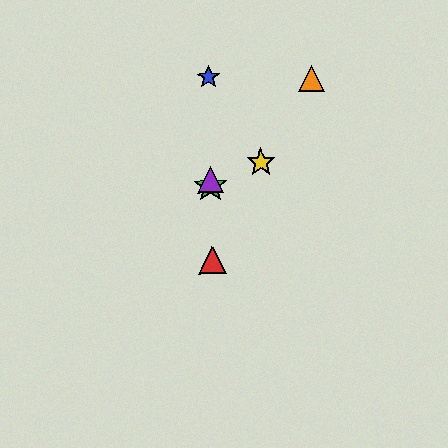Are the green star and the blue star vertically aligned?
Yes, both are at x≈211.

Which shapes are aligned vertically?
The red triangle, the blue star, the green star, the purple triangle are aligned vertically.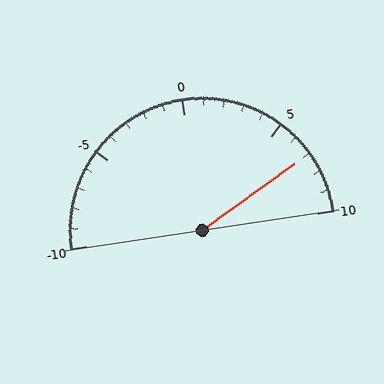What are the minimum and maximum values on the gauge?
The gauge ranges from -10 to 10.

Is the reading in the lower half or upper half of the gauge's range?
The reading is in the upper half of the range (-10 to 10).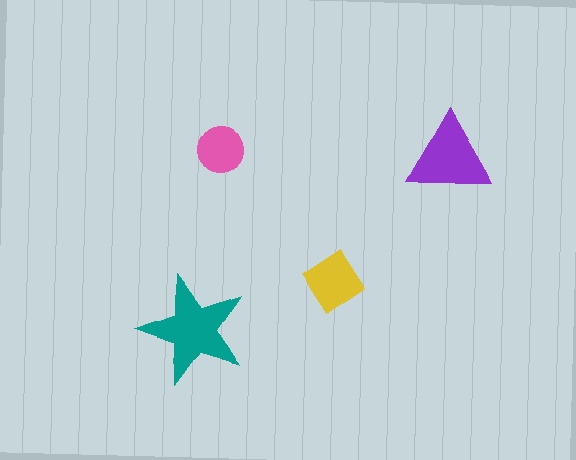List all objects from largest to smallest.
The teal star, the purple triangle, the yellow diamond, the pink circle.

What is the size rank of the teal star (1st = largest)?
1st.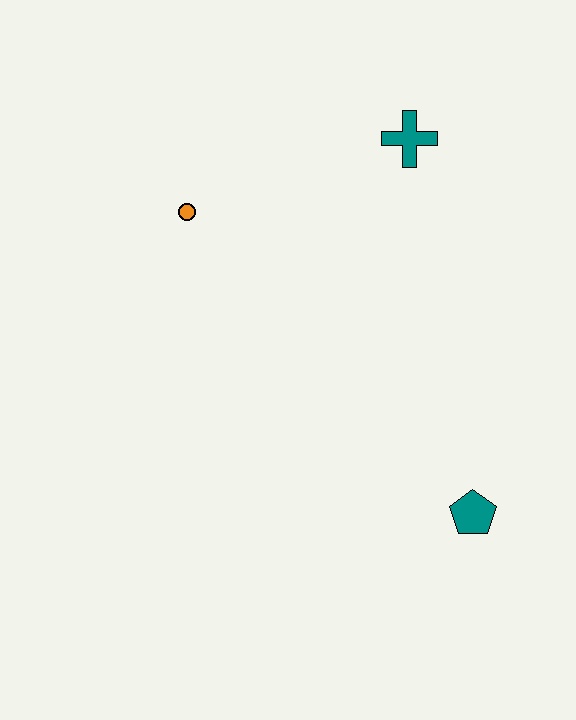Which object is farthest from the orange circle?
The teal pentagon is farthest from the orange circle.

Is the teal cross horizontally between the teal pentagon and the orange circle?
Yes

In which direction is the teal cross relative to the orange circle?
The teal cross is to the right of the orange circle.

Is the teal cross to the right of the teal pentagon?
No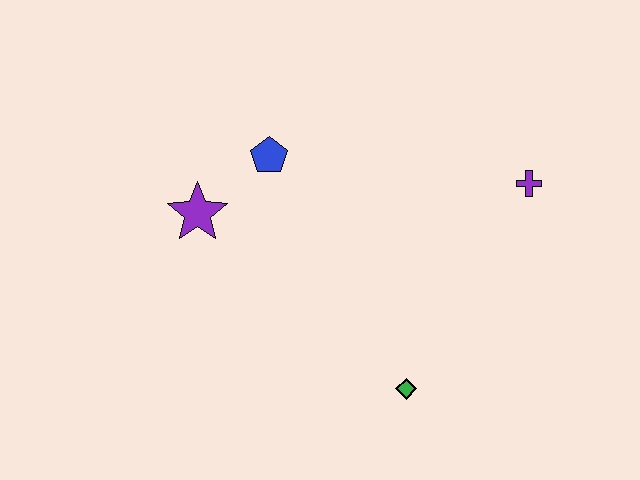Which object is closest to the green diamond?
The purple cross is closest to the green diamond.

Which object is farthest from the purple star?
The purple cross is farthest from the purple star.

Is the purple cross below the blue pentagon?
Yes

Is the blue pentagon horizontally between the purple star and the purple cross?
Yes